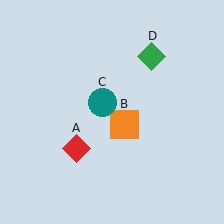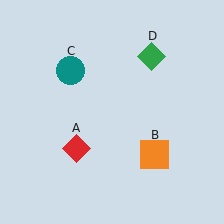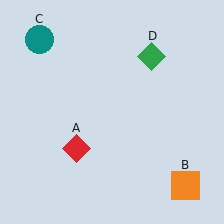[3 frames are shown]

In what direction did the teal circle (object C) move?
The teal circle (object C) moved up and to the left.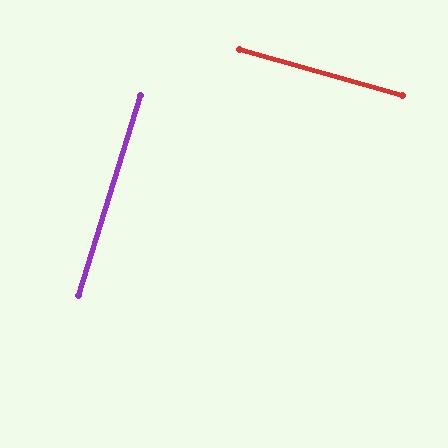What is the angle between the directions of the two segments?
Approximately 89 degrees.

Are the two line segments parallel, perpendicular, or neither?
Perpendicular — they meet at approximately 89°.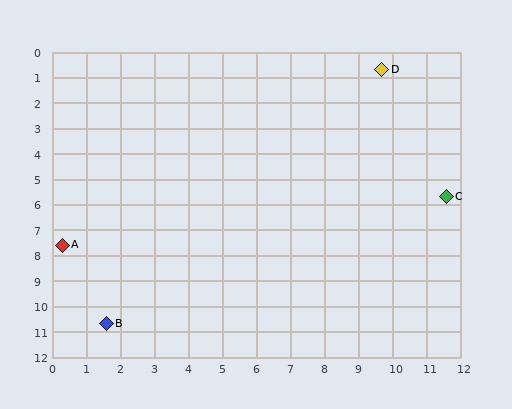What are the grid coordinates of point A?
Point A is at approximately (0.3, 7.6).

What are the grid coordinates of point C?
Point C is at approximately (11.6, 5.7).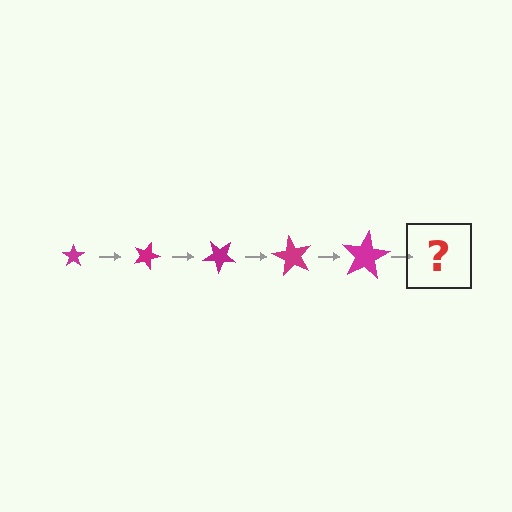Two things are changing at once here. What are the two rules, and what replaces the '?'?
The two rules are that the star grows larger each step and it rotates 20 degrees each step. The '?' should be a star, larger than the previous one and rotated 100 degrees from the start.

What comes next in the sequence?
The next element should be a star, larger than the previous one and rotated 100 degrees from the start.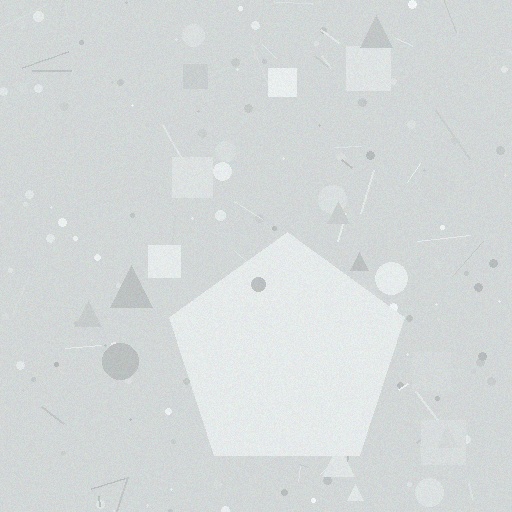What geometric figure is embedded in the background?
A pentagon is embedded in the background.